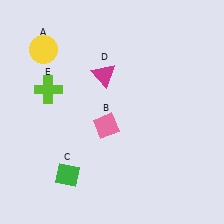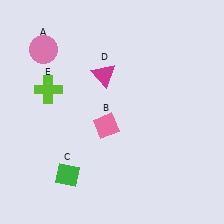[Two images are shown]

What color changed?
The circle (A) changed from yellow in Image 1 to pink in Image 2.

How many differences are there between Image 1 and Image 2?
There is 1 difference between the two images.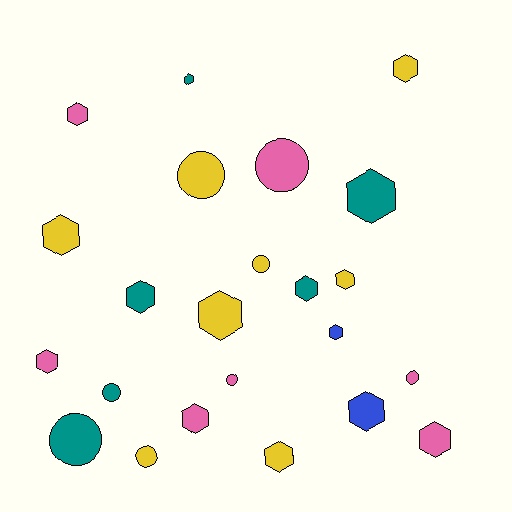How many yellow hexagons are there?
There are 5 yellow hexagons.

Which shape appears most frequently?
Hexagon, with 15 objects.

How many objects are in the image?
There are 23 objects.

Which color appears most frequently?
Yellow, with 8 objects.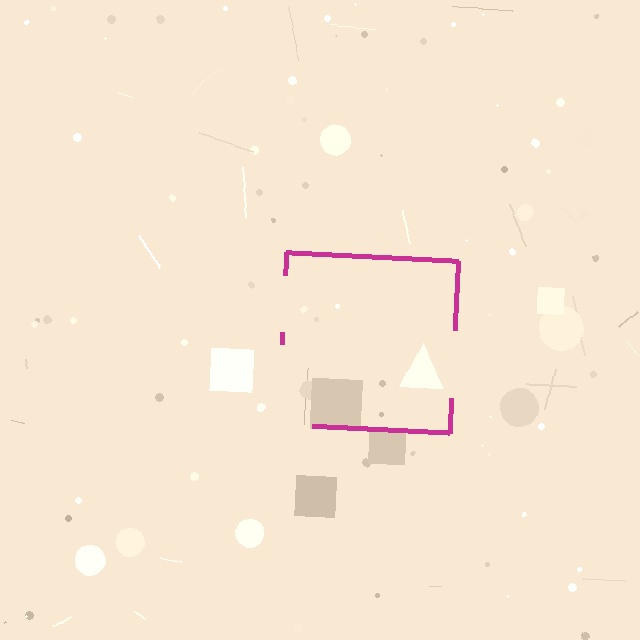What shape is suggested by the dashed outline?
The dashed outline suggests a square.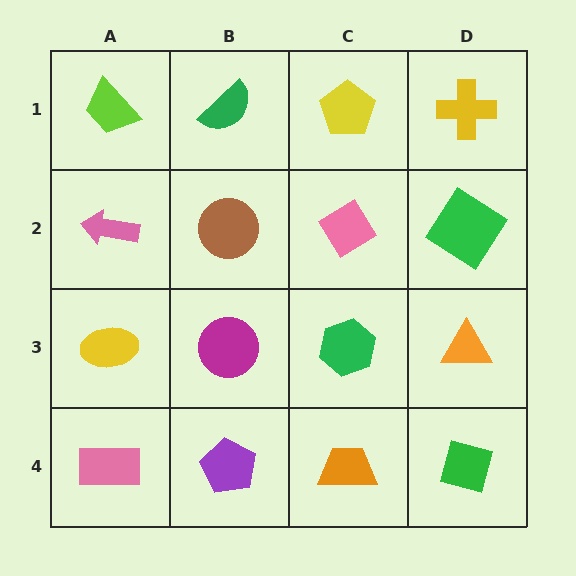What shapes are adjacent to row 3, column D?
A green diamond (row 2, column D), a green diamond (row 4, column D), a green hexagon (row 3, column C).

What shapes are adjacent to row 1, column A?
A pink arrow (row 2, column A), a green semicircle (row 1, column B).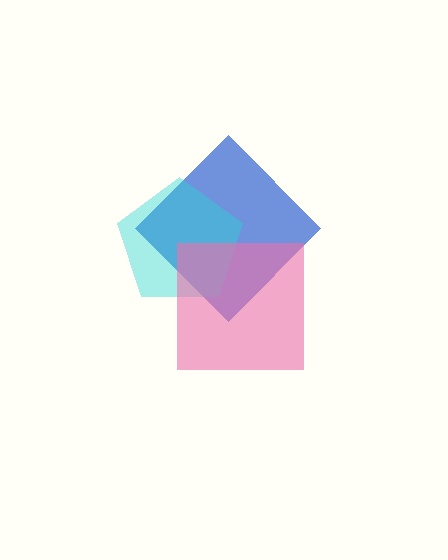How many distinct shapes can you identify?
There are 3 distinct shapes: a blue diamond, a cyan pentagon, a pink square.